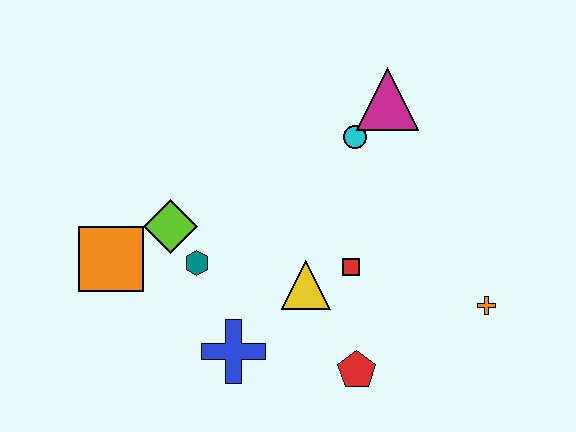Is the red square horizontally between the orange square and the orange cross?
Yes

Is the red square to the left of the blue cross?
No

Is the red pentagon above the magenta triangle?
No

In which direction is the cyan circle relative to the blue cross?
The cyan circle is above the blue cross.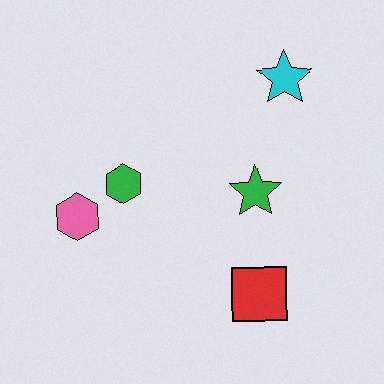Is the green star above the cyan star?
No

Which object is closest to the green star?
The red square is closest to the green star.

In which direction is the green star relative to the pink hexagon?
The green star is to the right of the pink hexagon.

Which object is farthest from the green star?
The pink hexagon is farthest from the green star.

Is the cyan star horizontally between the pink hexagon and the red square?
No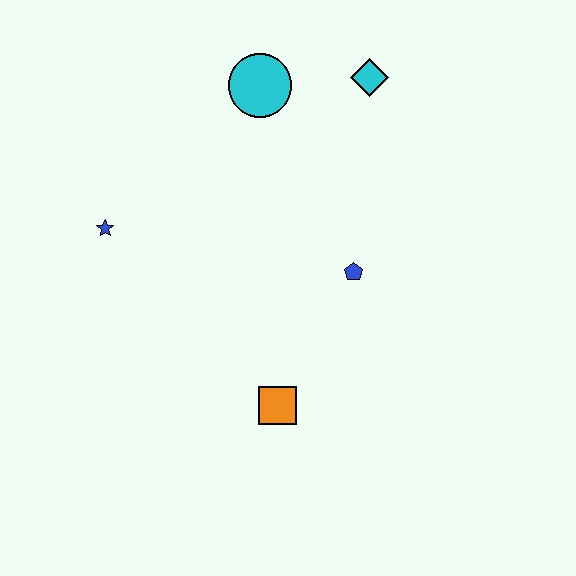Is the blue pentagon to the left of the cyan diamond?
Yes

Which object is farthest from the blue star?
The cyan diamond is farthest from the blue star.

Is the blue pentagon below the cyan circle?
Yes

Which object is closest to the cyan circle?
The cyan diamond is closest to the cyan circle.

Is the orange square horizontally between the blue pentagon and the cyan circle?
Yes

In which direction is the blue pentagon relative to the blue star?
The blue pentagon is to the right of the blue star.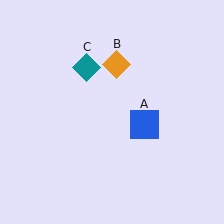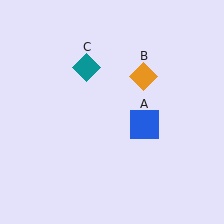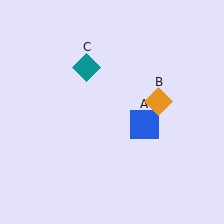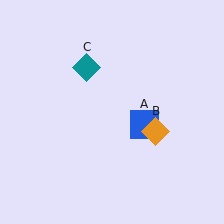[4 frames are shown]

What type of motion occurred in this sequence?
The orange diamond (object B) rotated clockwise around the center of the scene.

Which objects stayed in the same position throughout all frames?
Blue square (object A) and teal diamond (object C) remained stationary.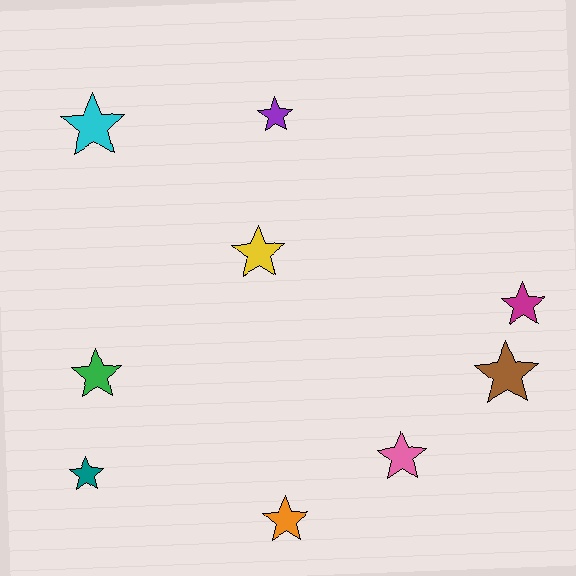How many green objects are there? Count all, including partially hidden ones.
There is 1 green object.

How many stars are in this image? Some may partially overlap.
There are 9 stars.